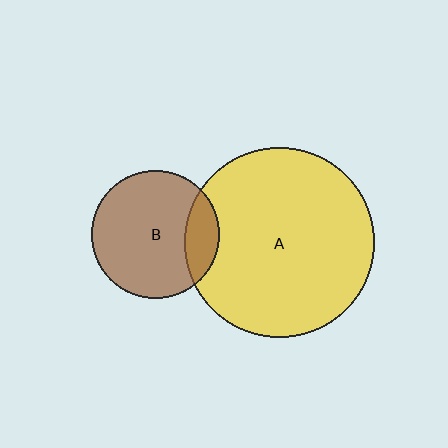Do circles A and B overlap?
Yes.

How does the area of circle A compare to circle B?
Approximately 2.2 times.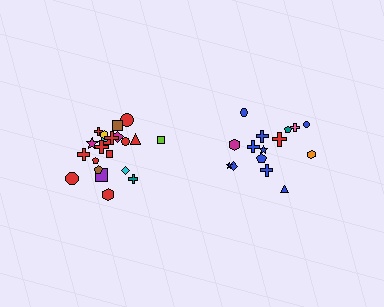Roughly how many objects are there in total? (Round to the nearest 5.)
Roughly 35 objects in total.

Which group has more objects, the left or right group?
The left group.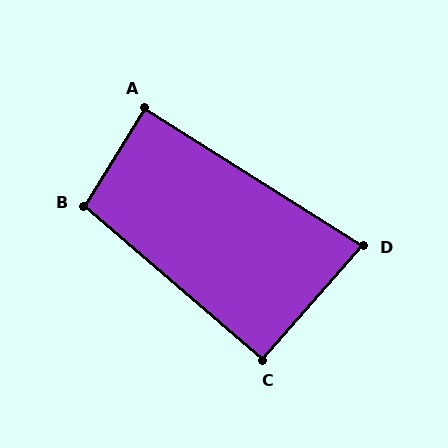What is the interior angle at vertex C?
Approximately 91 degrees (approximately right).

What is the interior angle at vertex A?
Approximately 89 degrees (approximately right).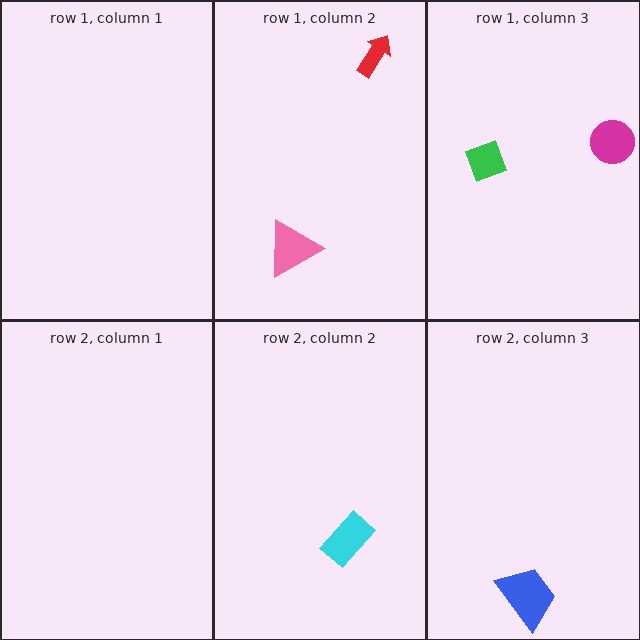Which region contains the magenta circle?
The row 1, column 3 region.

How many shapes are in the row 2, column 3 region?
1.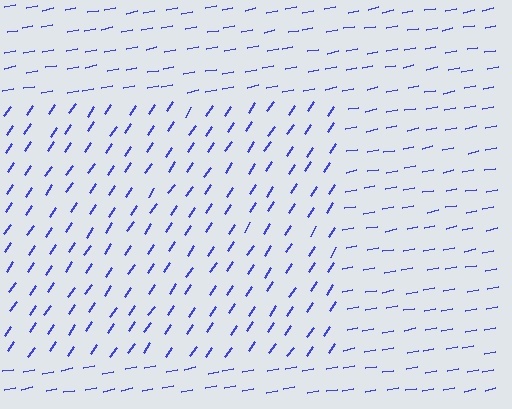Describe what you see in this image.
The image is filled with small blue line segments. A rectangle region in the image has lines oriented differently from the surrounding lines, creating a visible texture boundary.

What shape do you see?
I see a rectangle.